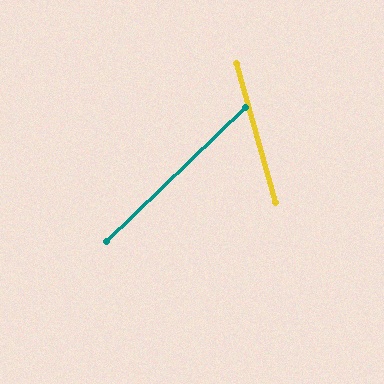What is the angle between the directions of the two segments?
Approximately 62 degrees.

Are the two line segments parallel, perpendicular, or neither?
Neither parallel nor perpendicular — they differ by about 62°.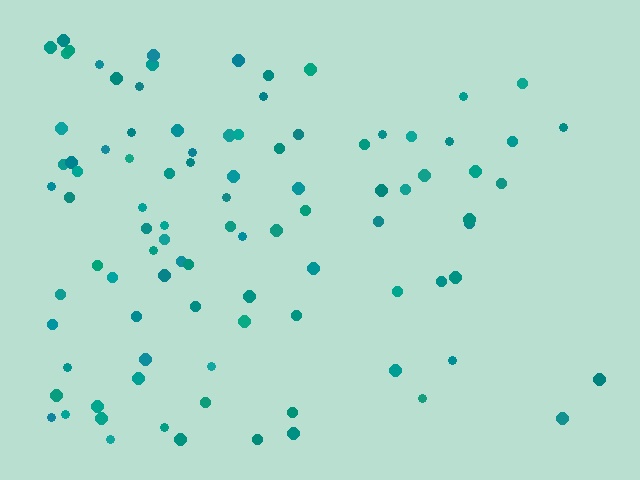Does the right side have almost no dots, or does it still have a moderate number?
Still a moderate number, just noticeably fewer than the left.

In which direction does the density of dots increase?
From right to left, with the left side densest.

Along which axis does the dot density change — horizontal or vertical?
Horizontal.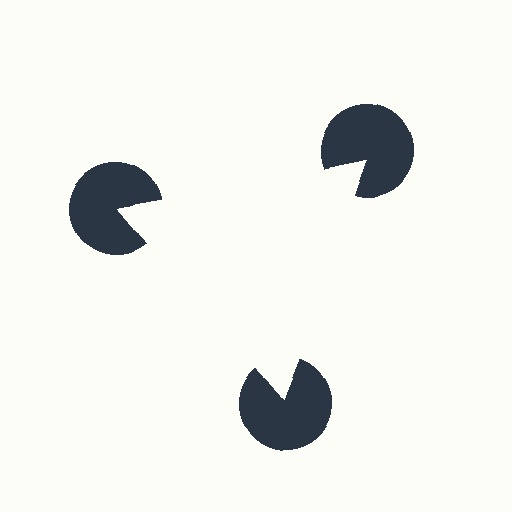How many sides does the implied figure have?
3 sides.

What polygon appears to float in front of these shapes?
An illusory triangle — its edges are inferred from the aligned wedge cuts in the pac-man discs, not physically drawn.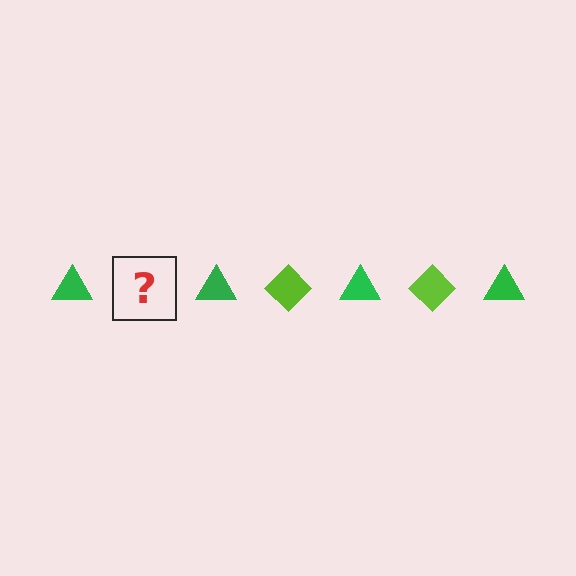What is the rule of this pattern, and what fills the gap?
The rule is that the pattern alternates between green triangle and lime diamond. The gap should be filled with a lime diamond.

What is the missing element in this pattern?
The missing element is a lime diamond.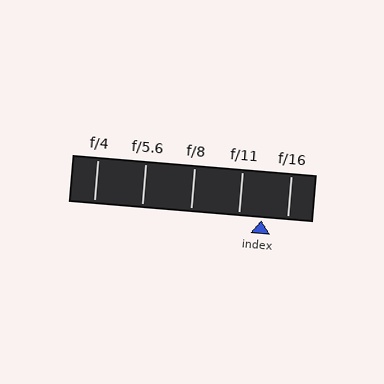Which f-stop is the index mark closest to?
The index mark is closest to f/11.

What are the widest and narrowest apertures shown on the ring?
The widest aperture shown is f/4 and the narrowest is f/16.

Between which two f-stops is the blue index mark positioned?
The index mark is between f/11 and f/16.